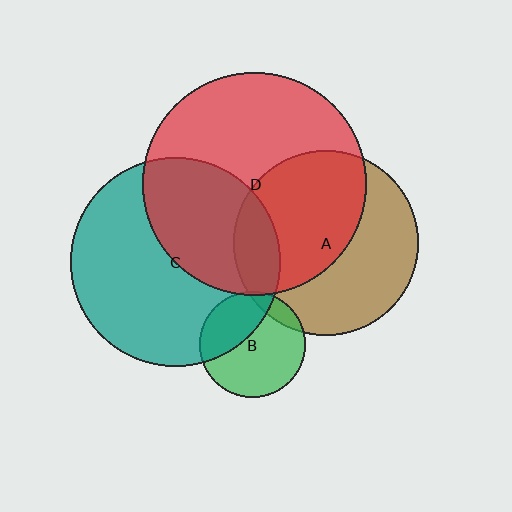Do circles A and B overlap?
Yes.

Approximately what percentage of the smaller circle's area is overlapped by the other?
Approximately 10%.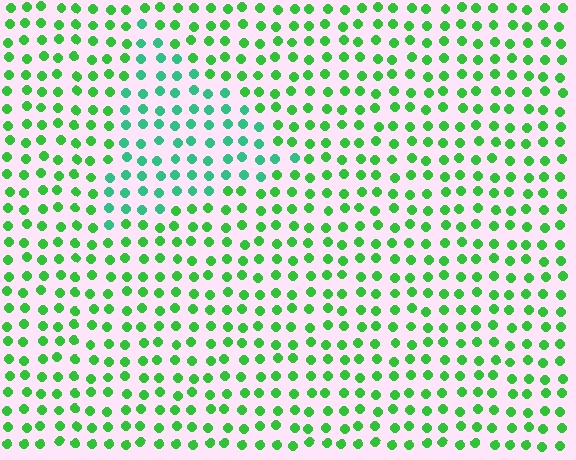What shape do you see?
I see a triangle.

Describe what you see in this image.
The image is filled with small green elements in a uniform arrangement. A triangle-shaped region is visible where the elements are tinted to a slightly different hue, forming a subtle color boundary.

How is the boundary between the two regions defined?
The boundary is defined purely by a slight shift in hue (about 31 degrees). Spacing, size, and orientation are identical on both sides.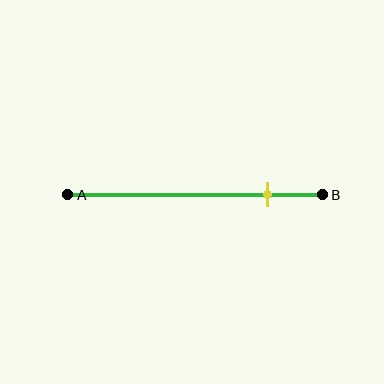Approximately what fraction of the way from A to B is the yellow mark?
The yellow mark is approximately 80% of the way from A to B.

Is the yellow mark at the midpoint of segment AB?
No, the mark is at about 80% from A, not at the 50% midpoint.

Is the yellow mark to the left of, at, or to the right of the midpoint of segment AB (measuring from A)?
The yellow mark is to the right of the midpoint of segment AB.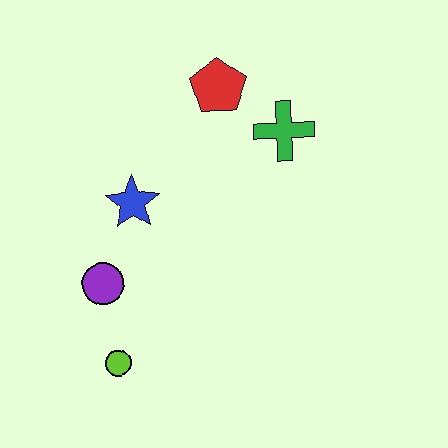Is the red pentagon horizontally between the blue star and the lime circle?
No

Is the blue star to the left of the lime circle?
No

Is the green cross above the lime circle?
Yes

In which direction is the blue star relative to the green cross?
The blue star is to the left of the green cross.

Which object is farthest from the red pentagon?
The lime circle is farthest from the red pentagon.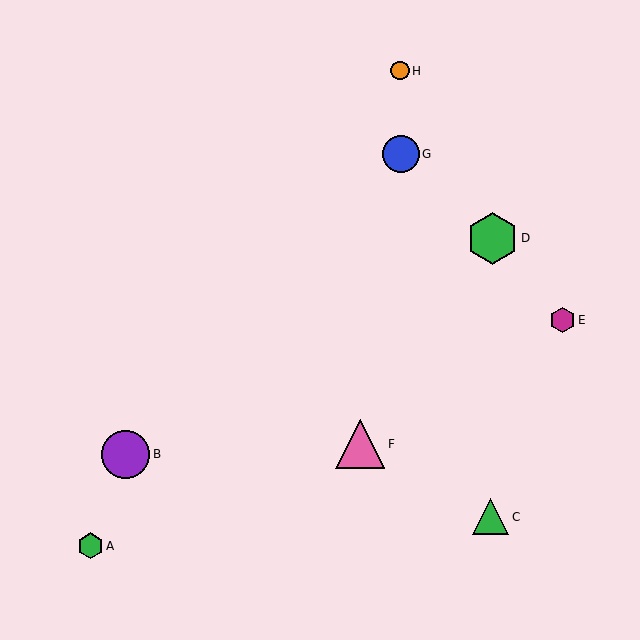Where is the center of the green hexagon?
The center of the green hexagon is at (492, 238).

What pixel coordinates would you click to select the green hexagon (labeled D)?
Click at (492, 238) to select the green hexagon D.